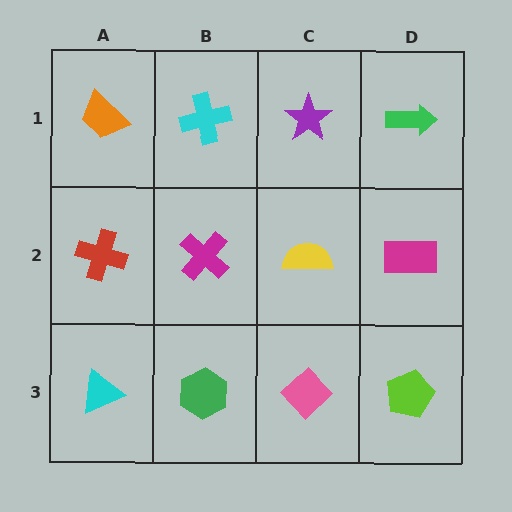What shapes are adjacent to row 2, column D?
A green arrow (row 1, column D), a lime pentagon (row 3, column D), a yellow semicircle (row 2, column C).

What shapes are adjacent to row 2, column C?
A purple star (row 1, column C), a pink diamond (row 3, column C), a magenta cross (row 2, column B), a magenta rectangle (row 2, column D).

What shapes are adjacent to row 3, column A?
A red cross (row 2, column A), a green hexagon (row 3, column B).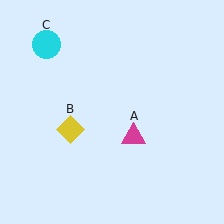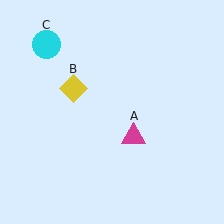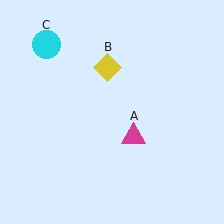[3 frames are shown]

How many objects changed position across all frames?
1 object changed position: yellow diamond (object B).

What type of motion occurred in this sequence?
The yellow diamond (object B) rotated clockwise around the center of the scene.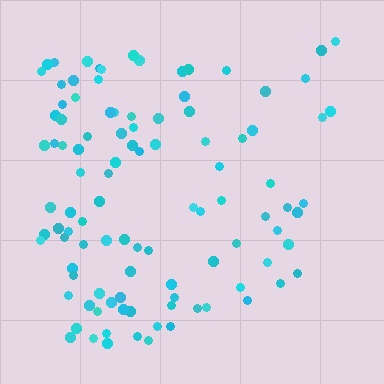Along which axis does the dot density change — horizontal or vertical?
Horizontal.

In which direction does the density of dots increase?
From right to left, with the left side densest.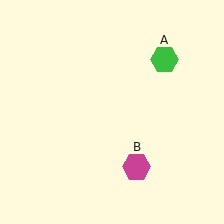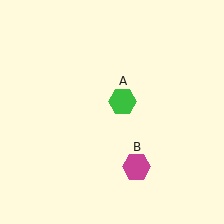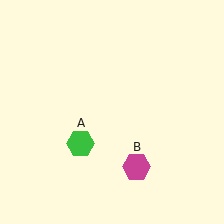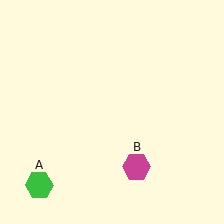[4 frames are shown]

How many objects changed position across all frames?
1 object changed position: green hexagon (object A).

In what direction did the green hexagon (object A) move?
The green hexagon (object A) moved down and to the left.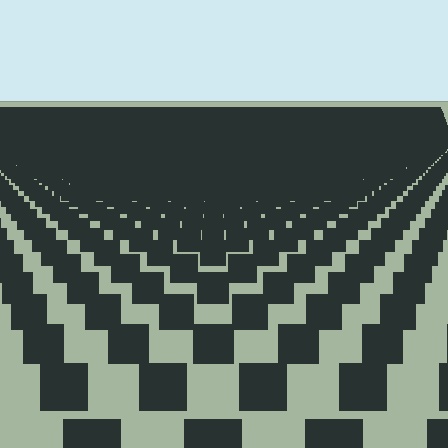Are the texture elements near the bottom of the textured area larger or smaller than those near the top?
Larger. Near the bottom, elements are closer to the viewer and appear at a bigger on-screen size.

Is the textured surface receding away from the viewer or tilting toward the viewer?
The surface is receding away from the viewer. Texture elements get smaller and denser toward the top.